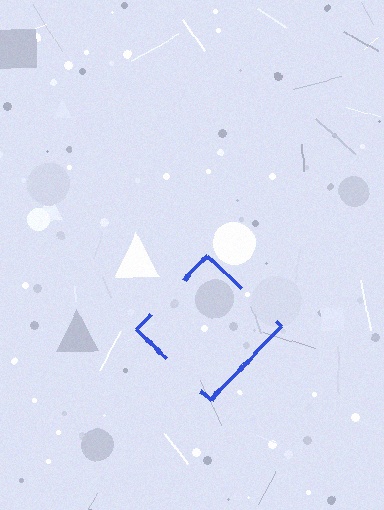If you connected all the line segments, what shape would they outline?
They would outline a diamond.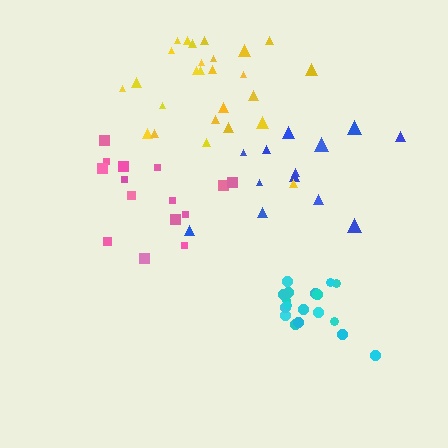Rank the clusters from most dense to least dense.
cyan, yellow, blue, pink.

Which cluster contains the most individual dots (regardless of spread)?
Yellow (26).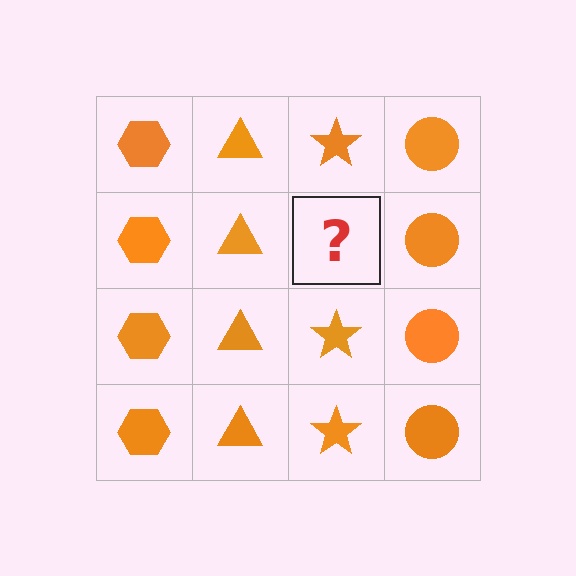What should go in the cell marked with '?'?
The missing cell should contain an orange star.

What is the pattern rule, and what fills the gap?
The rule is that each column has a consistent shape. The gap should be filled with an orange star.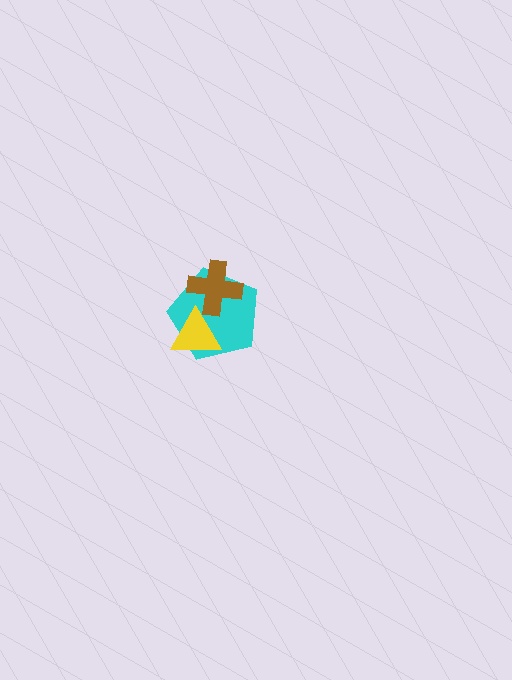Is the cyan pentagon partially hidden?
Yes, it is partially covered by another shape.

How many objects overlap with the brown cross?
2 objects overlap with the brown cross.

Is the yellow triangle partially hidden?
Yes, it is partially covered by another shape.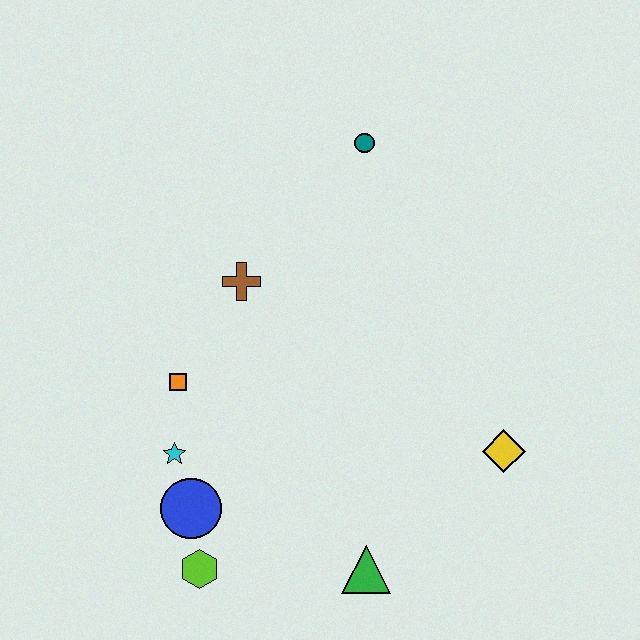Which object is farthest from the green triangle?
The teal circle is farthest from the green triangle.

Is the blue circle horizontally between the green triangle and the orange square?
Yes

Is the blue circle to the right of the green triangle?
No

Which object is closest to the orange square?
The cyan star is closest to the orange square.